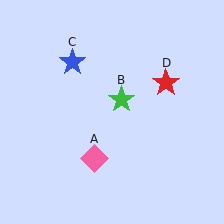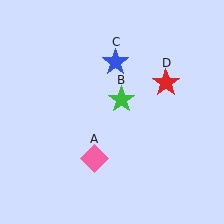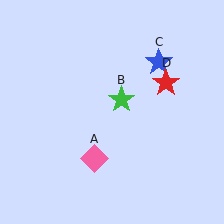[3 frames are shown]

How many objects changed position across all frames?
1 object changed position: blue star (object C).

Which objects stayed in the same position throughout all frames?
Pink diamond (object A) and green star (object B) and red star (object D) remained stationary.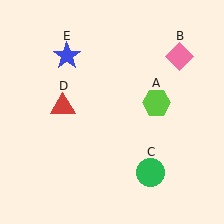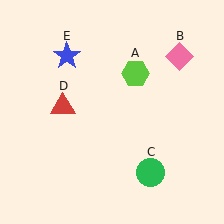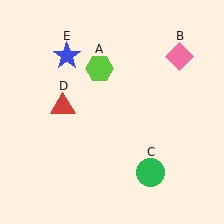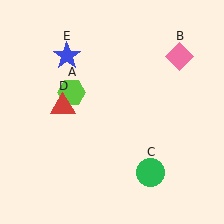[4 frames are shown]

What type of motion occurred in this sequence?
The lime hexagon (object A) rotated counterclockwise around the center of the scene.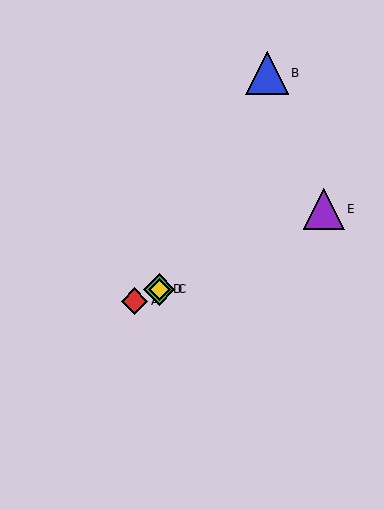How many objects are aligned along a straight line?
4 objects (A, C, D, E) are aligned along a straight line.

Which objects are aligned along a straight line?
Objects A, C, D, E are aligned along a straight line.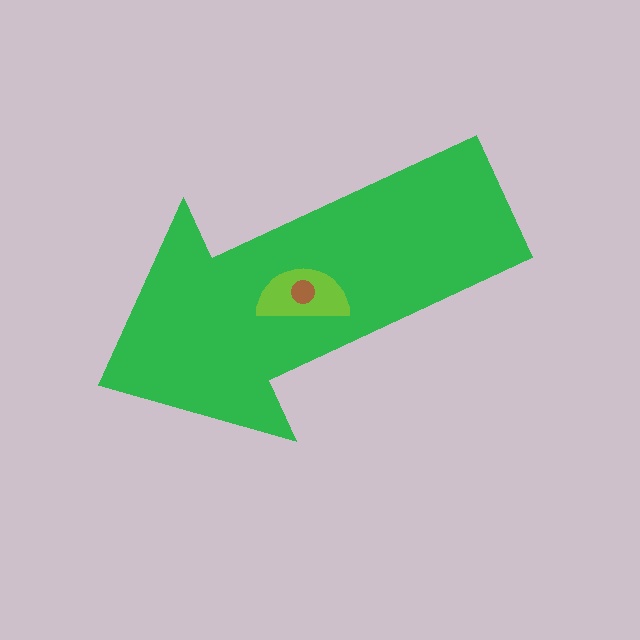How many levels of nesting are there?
3.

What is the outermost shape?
The green arrow.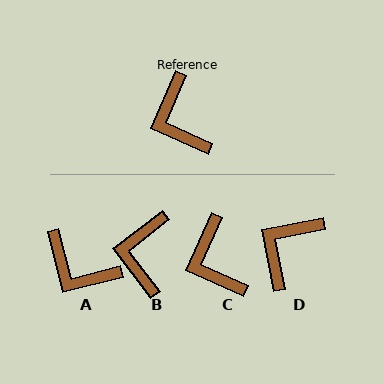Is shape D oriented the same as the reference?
No, it is off by about 55 degrees.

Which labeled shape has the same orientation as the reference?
C.